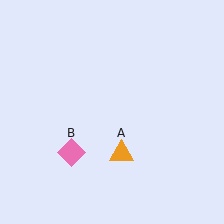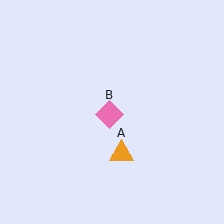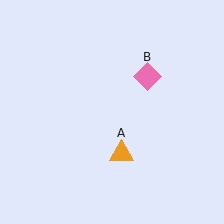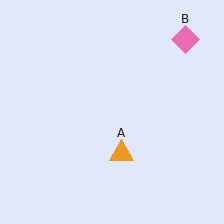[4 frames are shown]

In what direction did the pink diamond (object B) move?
The pink diamond (object B) moved up and to the right.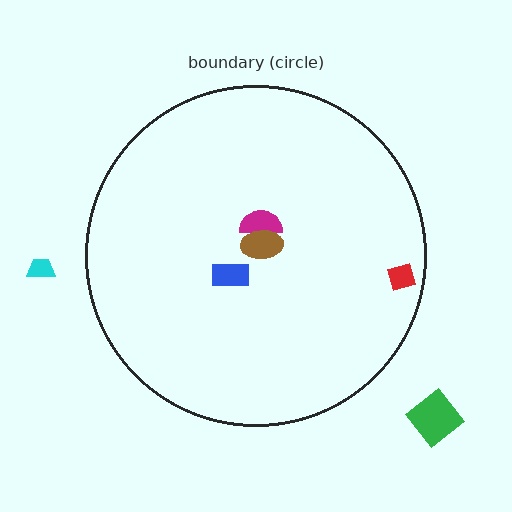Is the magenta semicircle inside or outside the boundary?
Inside.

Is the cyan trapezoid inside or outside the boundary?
Outside.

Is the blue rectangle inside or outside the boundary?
Inside.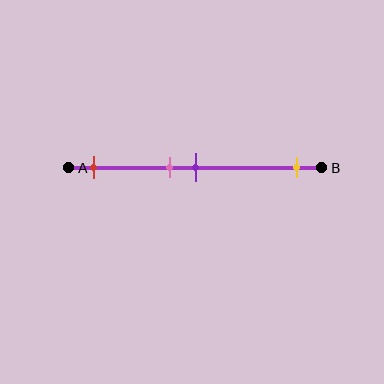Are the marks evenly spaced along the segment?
No, the marks are not evenly spaced.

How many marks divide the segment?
There are 4 marks dividing the segment.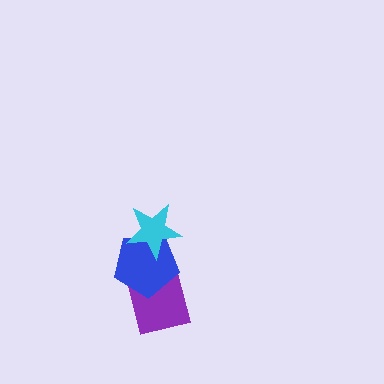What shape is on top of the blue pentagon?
The cyan star is on top of the blue pentagon.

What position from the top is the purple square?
The purple square is 3rd from the top.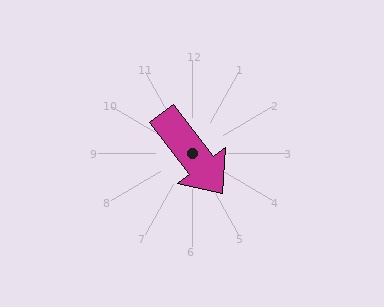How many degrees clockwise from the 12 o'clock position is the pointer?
Approximately 143 degrees.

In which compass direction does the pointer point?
Southeast.